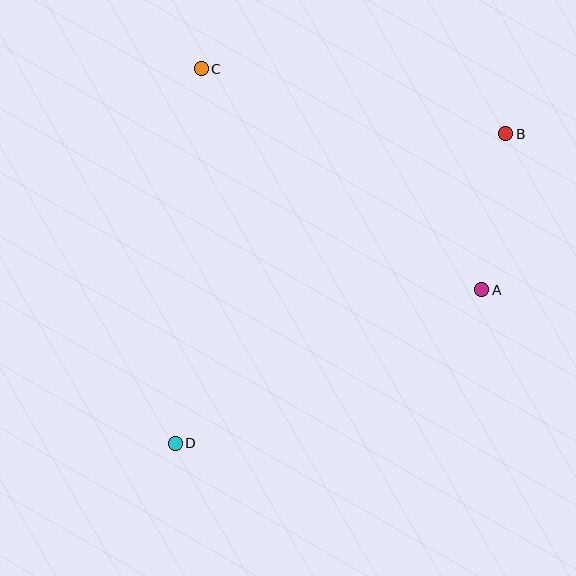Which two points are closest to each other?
Points A and B are closest to each other.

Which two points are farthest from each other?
Points B and D are farthest from each other.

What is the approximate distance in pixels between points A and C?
The distance between A and C is approximately 357 pixels.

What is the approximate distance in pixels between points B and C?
The distance between B and C is approximately 311 pixels.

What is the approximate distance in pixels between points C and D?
The distance between C and D is approximately 375 pixels.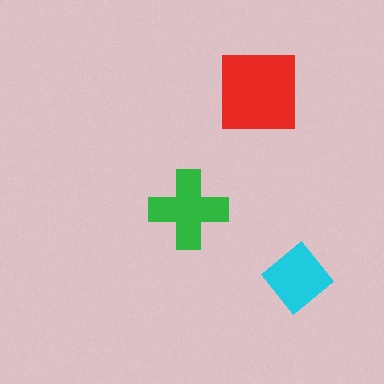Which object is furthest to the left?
The green cross is leftmost.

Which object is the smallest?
The cyan diamond.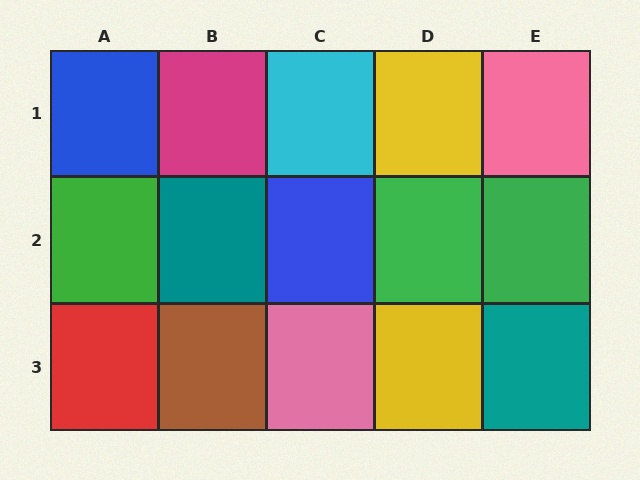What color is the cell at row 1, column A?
Blue.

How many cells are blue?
2 cells are blue.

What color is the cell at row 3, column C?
Pink.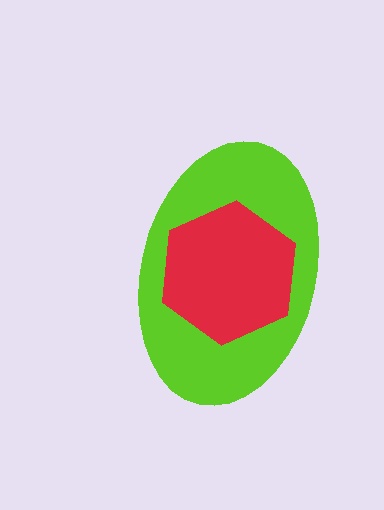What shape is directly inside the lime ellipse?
The red hexagon.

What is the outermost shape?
The lime ellipse.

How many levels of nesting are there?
2.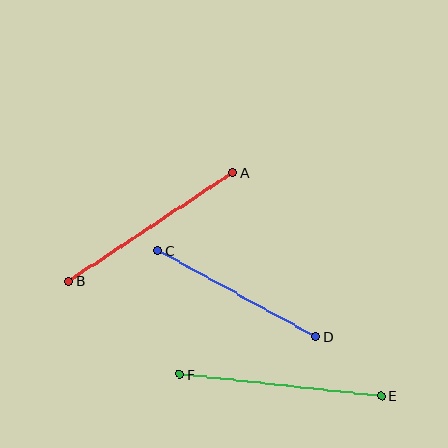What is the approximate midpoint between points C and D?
The midpoint is at approximately (237, 294) pixels.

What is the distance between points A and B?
The distance is approximately 196 pixels.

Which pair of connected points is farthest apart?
Points E and F are farthest apart.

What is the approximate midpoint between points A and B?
The midpoint is at approximately (150, 227) pixels.